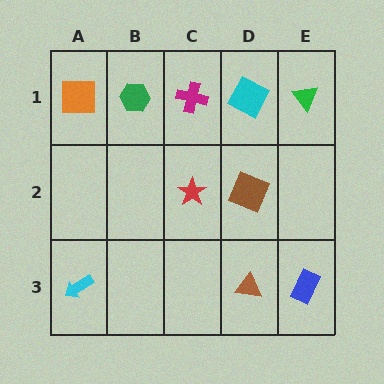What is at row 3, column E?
A blue rectangle.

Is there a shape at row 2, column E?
No, that cell is empty.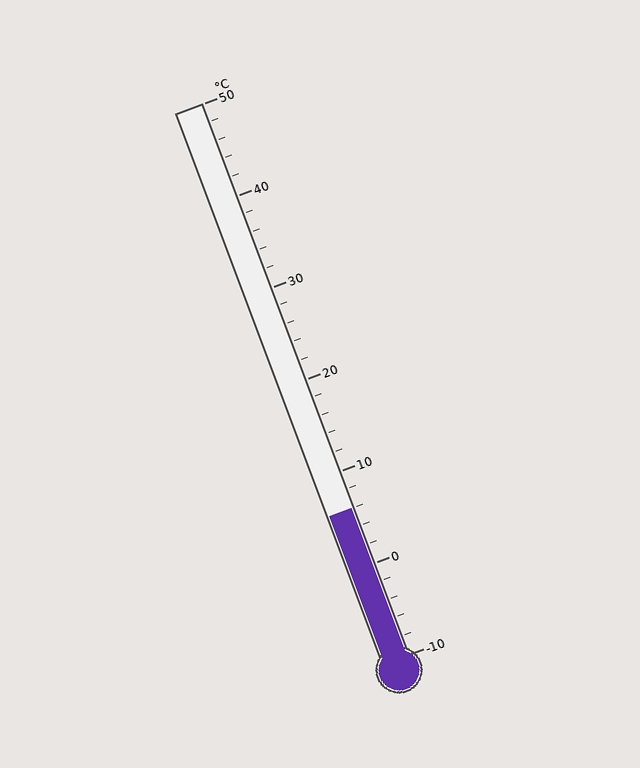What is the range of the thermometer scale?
The thermometer scale ranges from -10°C to 50°C.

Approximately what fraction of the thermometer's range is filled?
The thermometer is filled to approximately 25% of its range.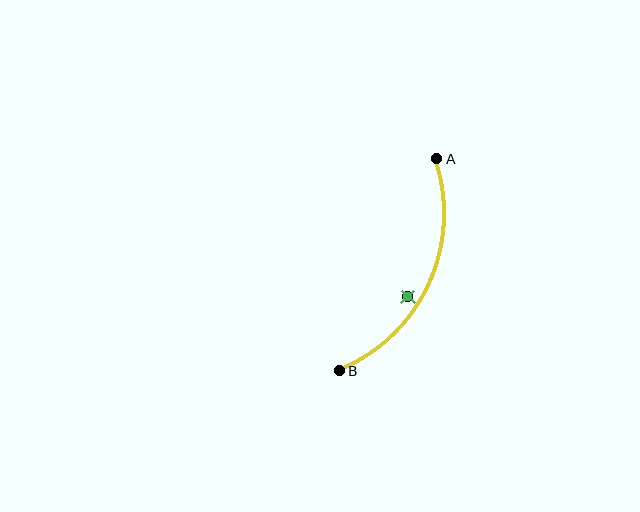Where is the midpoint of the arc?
The arc midpoint is the point on the curve farthest from the straight line joining A and B. It sits to the right of that line.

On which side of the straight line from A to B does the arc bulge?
The arc bulges to the right of the straight line connecting A and B.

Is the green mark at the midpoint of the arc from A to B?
No — the green mark does not lie on the arc at all. It sits slightly inside the curve.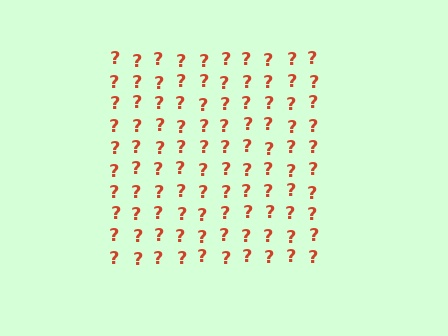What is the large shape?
The large shape is a square.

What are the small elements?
The small elements are question marks.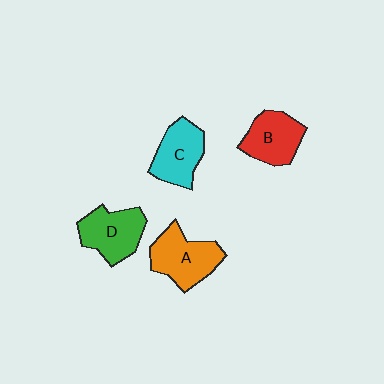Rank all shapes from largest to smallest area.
From largest to smallest: A (orange), D (green), C (cyan), B (red).